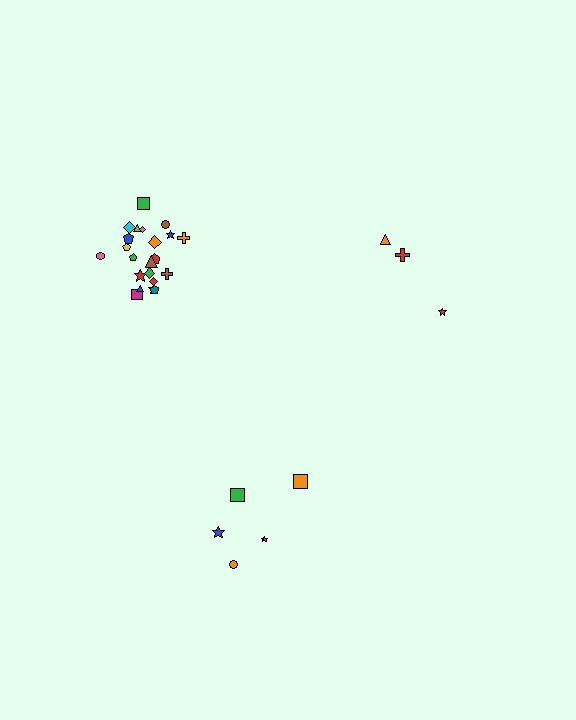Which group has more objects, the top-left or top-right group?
The top-left group.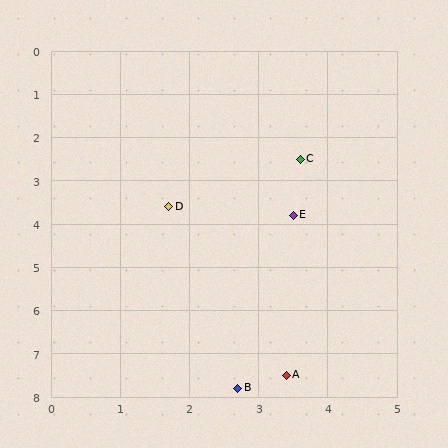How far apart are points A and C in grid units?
Points A and C are about 5.0 grid units apart.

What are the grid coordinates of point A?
Point A is at approximately (3.4, 7.5).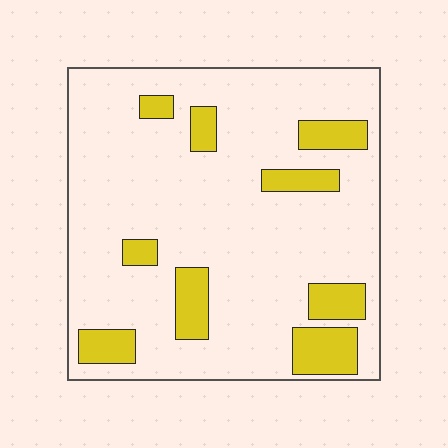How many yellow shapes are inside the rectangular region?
9.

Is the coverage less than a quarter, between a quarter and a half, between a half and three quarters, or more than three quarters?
Less than a quarter.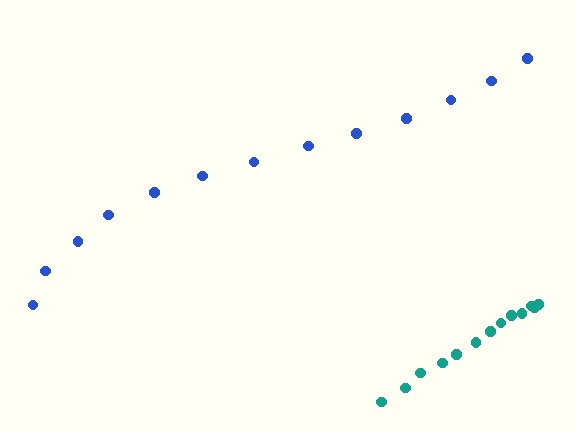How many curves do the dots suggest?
There are 2 distinct paths.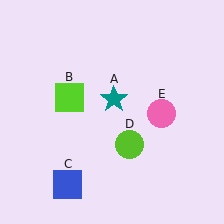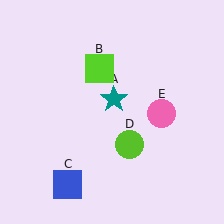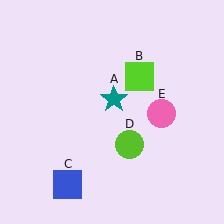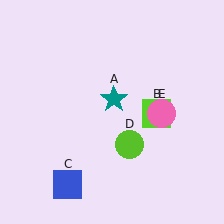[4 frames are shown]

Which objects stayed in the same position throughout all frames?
Teal star (object A) and blue square (object C) and lime circle (object D) and pink circle (object E) remained stationary.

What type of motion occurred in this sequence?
The lime square (object B) rotated clockwise around the center of the scene.